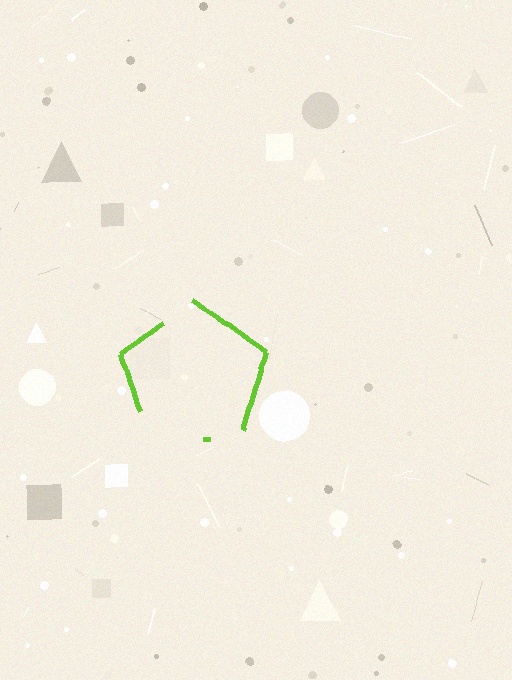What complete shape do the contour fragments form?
The contour fragments form a pentagon.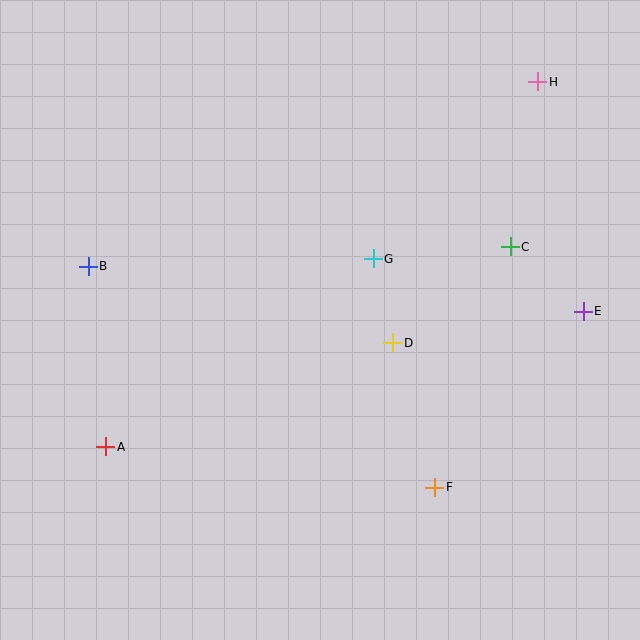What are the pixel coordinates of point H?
Point H is at (538, 82).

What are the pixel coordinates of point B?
Point B is at (88, 266).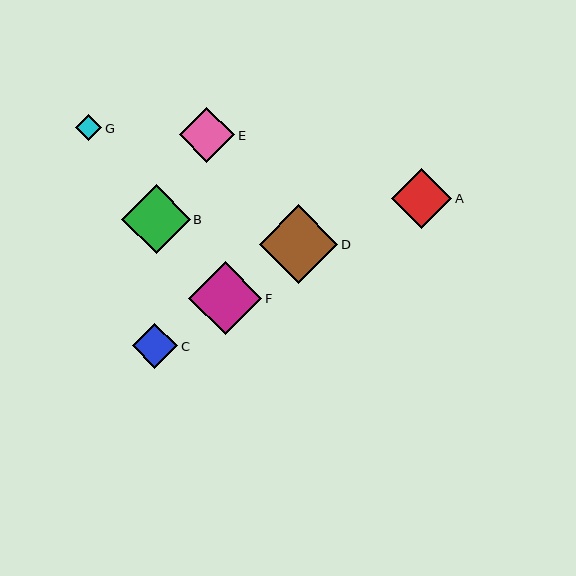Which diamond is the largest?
Diamond D is the largest with a size of approximately 78 pixels.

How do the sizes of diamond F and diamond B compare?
Diamond F and diamond B are approximately the same size.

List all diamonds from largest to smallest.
From largest to smallest: D, F, B, A, E, C, G.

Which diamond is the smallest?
Diamond G is the smallest with a size of approximately 27 pixels.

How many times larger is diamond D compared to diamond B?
Diamond D is approximately 1.1 times the size of diamond B.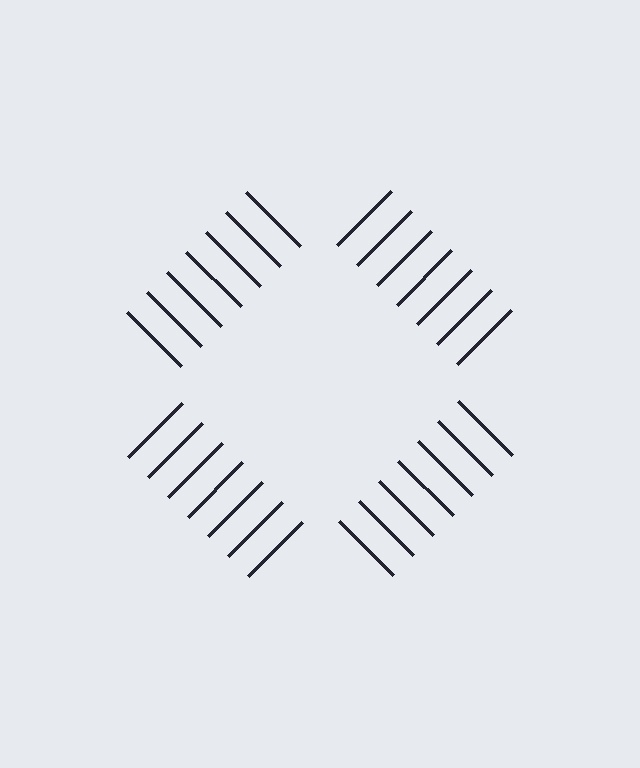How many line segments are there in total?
28 — 7 along each of the 4 edges.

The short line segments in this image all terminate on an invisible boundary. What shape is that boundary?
An illusory square — the line segments terminate on its edges but no continuous stroke is drawn.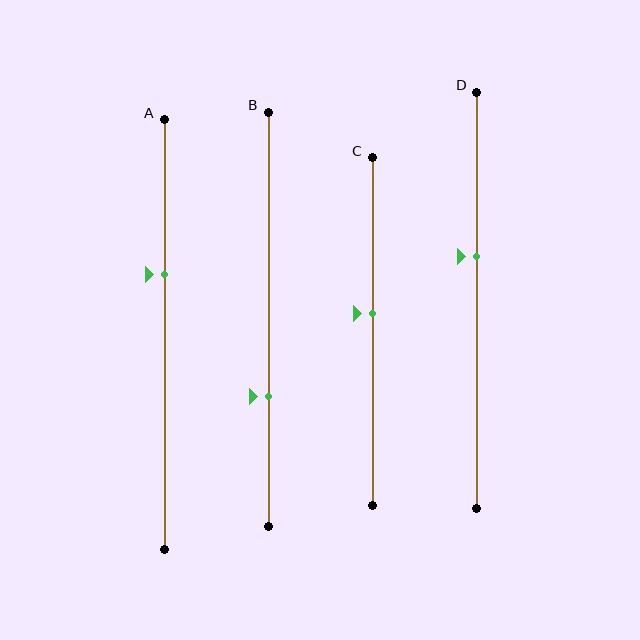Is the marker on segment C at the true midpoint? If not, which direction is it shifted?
No, the marker on segment C is shifted upward by about 5% of the segment length.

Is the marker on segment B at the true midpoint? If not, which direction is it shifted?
No, the marker on segment B is shifted downward by about 19% of the segment length.